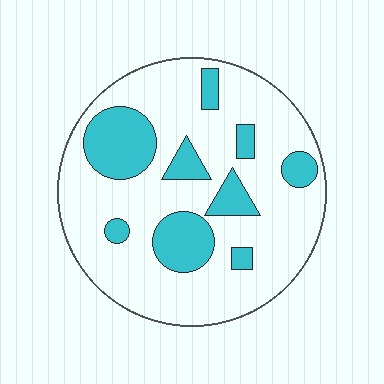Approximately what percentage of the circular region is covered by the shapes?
Approximately 25%.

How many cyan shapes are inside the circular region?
9.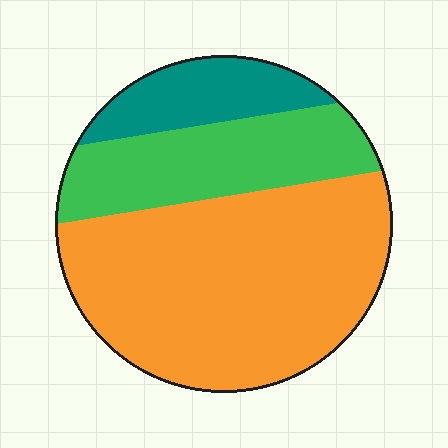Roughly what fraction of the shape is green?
Green covers roughly 25% of the shape.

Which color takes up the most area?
Orange, at roughly 60%.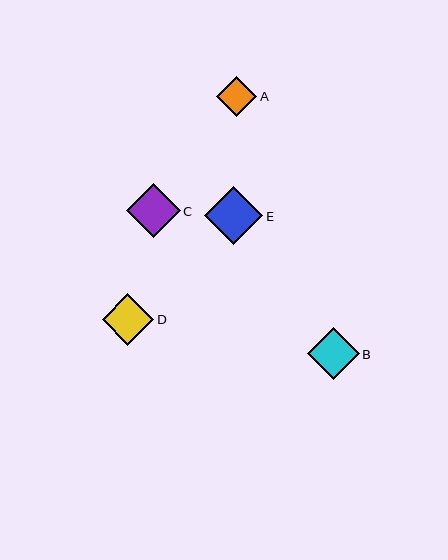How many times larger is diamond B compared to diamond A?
Diamond B is approximately 1.3 times the size of diamond A.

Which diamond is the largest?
Diamond E is the largest with a size of approximately 58 pixels.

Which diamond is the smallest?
Diamond A is the smallest with a size of approximately 40 pixels.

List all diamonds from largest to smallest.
From largest to smallest: E, C, B, D, A.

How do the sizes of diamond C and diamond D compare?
Diamond C and diamond D are approximately the same size.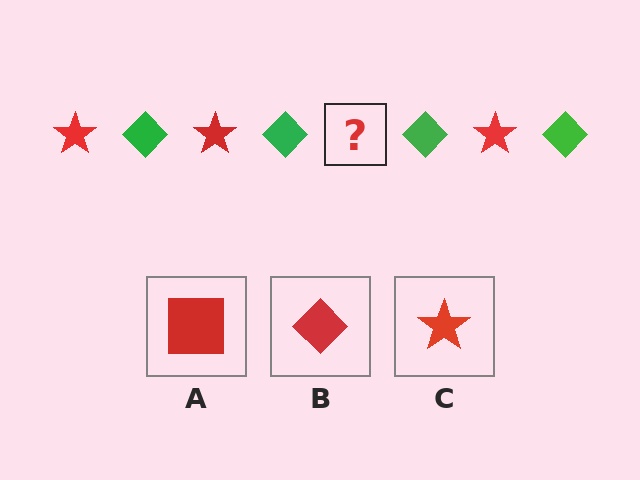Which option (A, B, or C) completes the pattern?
C.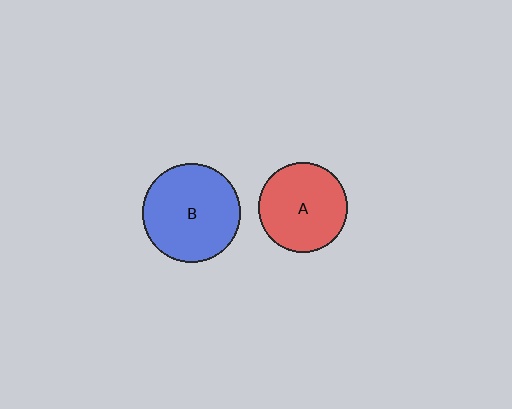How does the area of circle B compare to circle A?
Approximately 1.2 times.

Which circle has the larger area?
Circle B (blue).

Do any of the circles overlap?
No, none of the circles overlap.